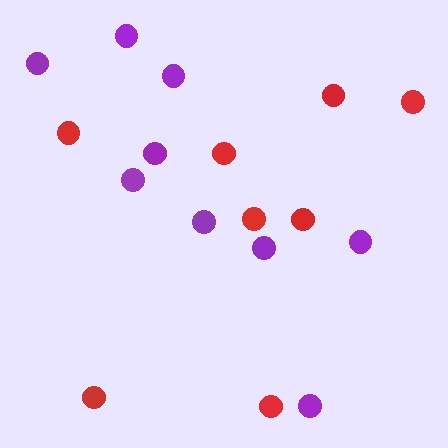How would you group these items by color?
There are 2 groups: one group of purple circles (9) and one group of red circles (8).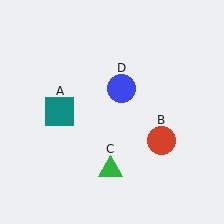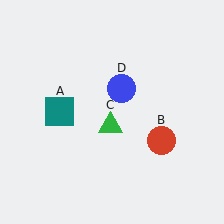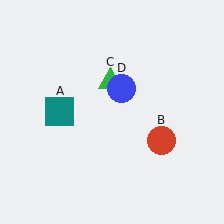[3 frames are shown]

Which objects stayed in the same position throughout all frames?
Teal square (object A) and red circle (object B) and blue circle (object D) remained stationary.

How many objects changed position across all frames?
1 object changed position: green triangle (object C).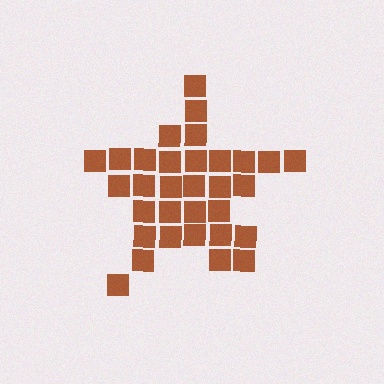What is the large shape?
The large shape is a star.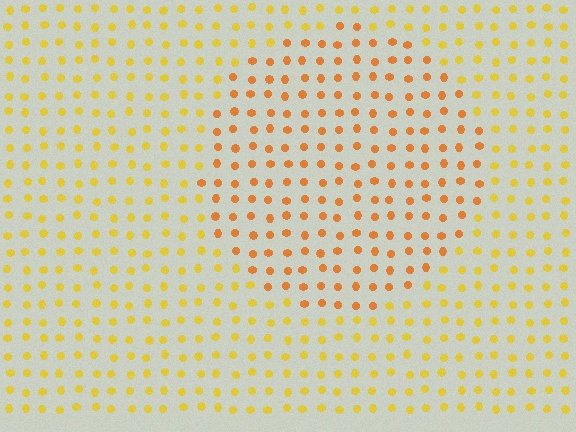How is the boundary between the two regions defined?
The boundary is defined purely by a slight shift in hue (about 26 degrees). Spacing, size, and orientation are identical on both sides.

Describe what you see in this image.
The image is filled with small yellow elements in a uniform arrangement. A circle-shaped region is visible where the elements are tinted to a slightly different hue, forming a subtle color boundary.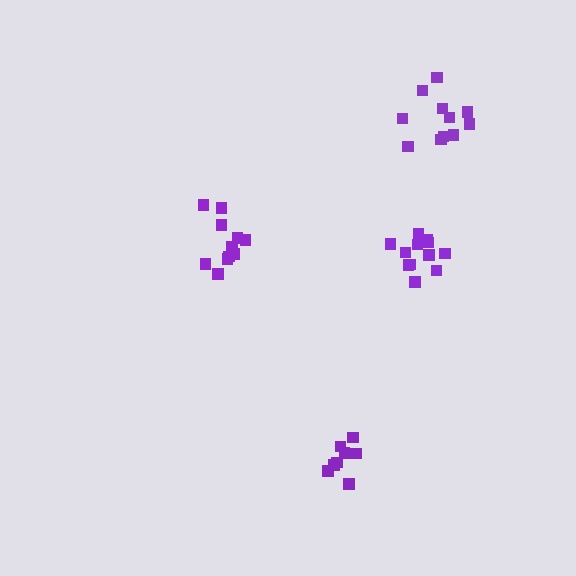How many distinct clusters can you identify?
There are 4 distinct clusters.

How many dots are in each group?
Group 1: 11 dots, Group 2: 11 dots, Group 3: 12 dots, Group 4: 8 dots (42 total).